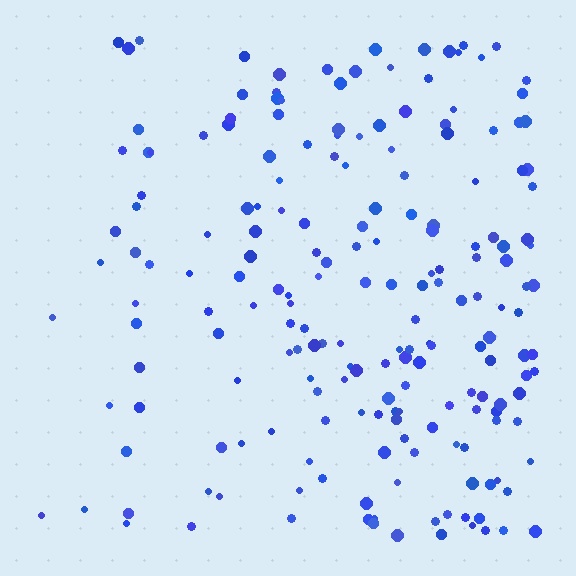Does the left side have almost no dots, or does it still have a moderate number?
Still a moderate number, just noticeably fewer than the right.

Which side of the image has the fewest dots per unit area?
The left.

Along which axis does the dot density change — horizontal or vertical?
Horizontal.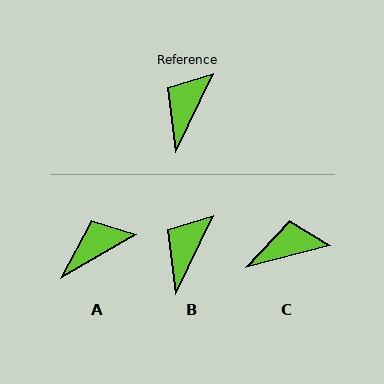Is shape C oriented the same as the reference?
No, it is off by about 49 degrees.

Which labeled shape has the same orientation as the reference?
B.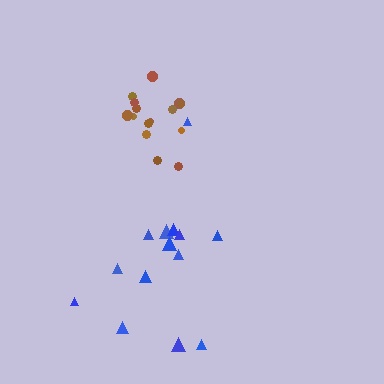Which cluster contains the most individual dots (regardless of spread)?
Brown (15).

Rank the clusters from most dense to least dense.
brown, blue.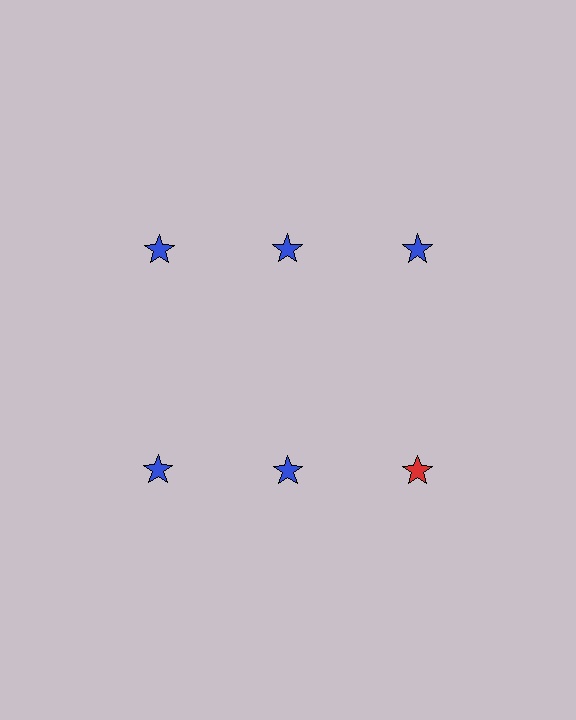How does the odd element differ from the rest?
It has a different color: red instead of blue.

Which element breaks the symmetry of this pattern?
The red star in the second row, center column breaks the symmetry. All other shapes are blue stars.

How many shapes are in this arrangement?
There are 6 shapes arranged in a grid pattern.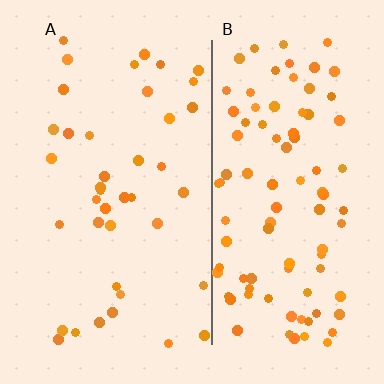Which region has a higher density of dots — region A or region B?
B (the right).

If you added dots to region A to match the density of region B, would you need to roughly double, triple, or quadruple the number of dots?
Approximately double.